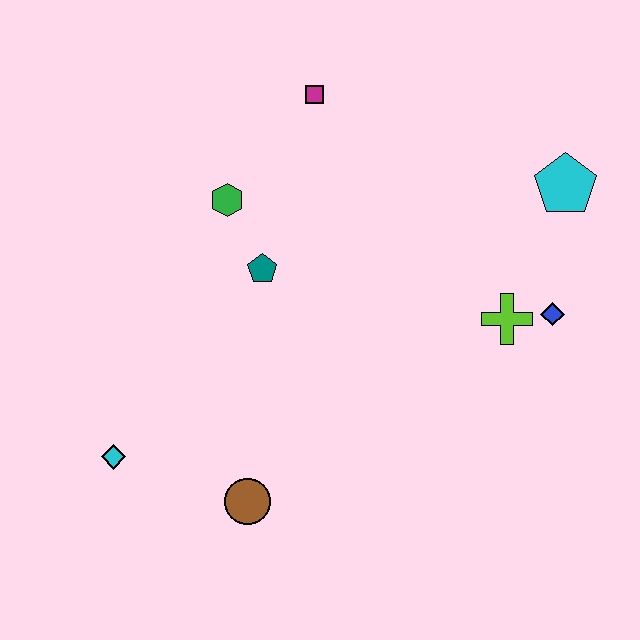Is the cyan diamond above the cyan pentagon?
No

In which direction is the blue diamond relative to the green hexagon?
The blue diamond is to the right of the green hexagon.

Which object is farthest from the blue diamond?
The cyan diamond is farthest from the blue diamond.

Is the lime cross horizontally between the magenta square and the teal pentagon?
No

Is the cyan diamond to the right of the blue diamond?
No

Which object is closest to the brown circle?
The cyan diamond is closest to the brown circle.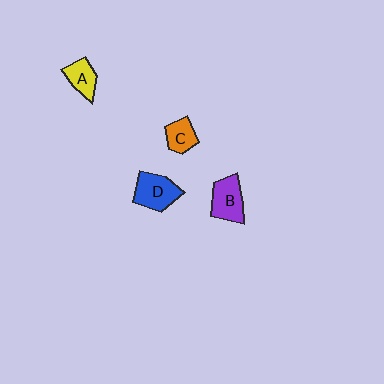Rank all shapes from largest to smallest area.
From largest to smallest: D (blue), B (purple), A (yellow), C (orange).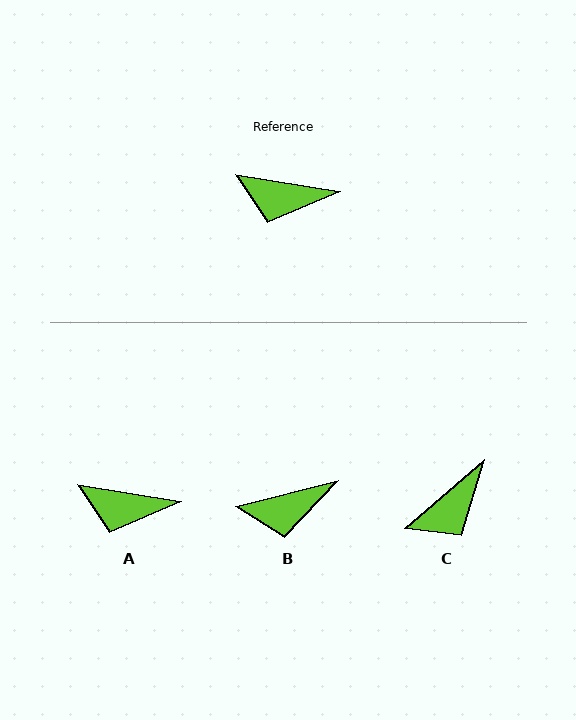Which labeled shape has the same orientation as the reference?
A.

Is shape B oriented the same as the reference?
No, it is off by about 24 degrees.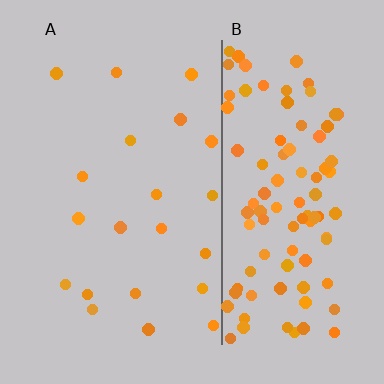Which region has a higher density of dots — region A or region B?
B (the right).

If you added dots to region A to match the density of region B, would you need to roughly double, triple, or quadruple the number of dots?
Approximately quadruple.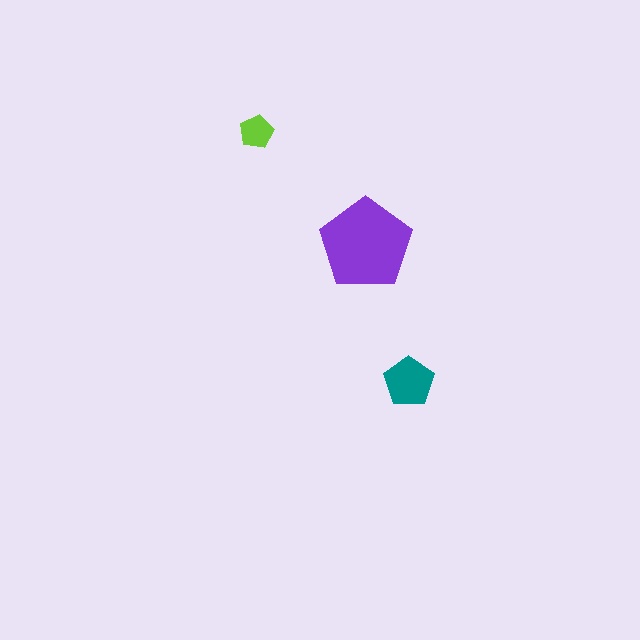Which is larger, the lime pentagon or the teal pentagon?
The teal one.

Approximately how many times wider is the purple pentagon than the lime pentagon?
About 2.5 times wider.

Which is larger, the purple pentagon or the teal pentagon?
The purple one.